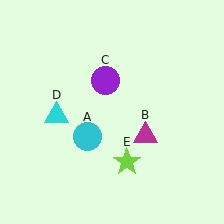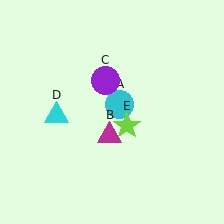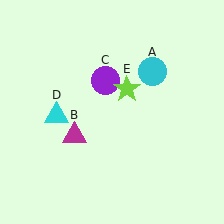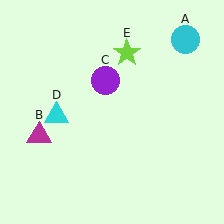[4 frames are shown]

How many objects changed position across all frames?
3 objects changed position: cyan circle (object A), magenta triangle (object B), lime star (object E).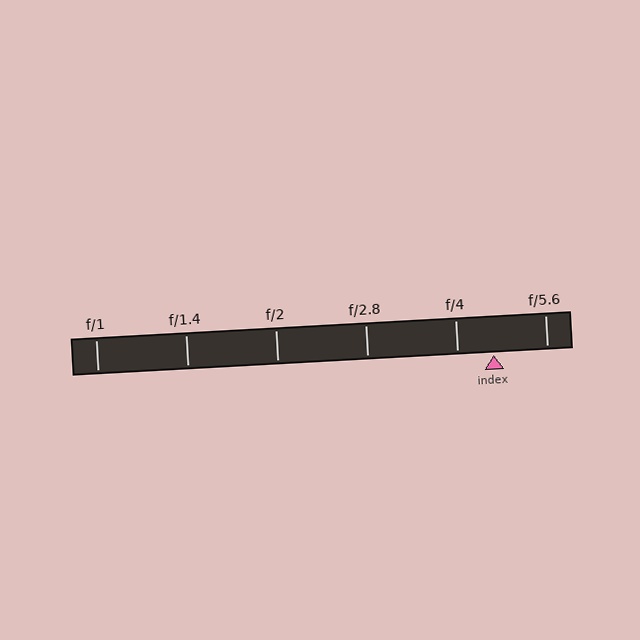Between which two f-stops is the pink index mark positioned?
The index mark is between f/4 and f/5.6.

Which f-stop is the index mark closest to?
The index mark is closest to f/4.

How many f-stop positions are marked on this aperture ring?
There are 6 f-stop positions marked.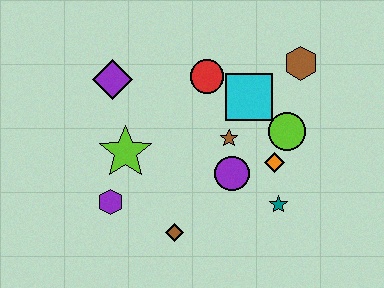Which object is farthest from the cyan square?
The purple hexagon is farthest from the cyan square.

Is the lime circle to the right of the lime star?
Yes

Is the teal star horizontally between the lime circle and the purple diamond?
Yes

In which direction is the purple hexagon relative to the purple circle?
The purple hexagon is to the left of the purple circle.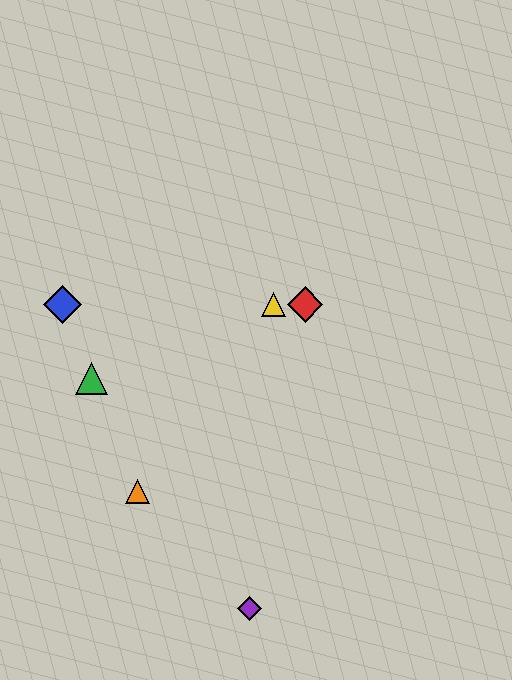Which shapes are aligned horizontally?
The red diamond, the blue diamond, the yellow triangle are aligned horizontally.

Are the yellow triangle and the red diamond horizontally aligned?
Yes, both are at y≈305.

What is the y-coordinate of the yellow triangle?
The yellow triangle is at y≈305.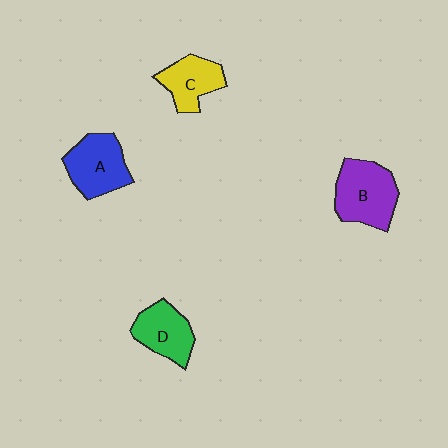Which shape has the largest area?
Shape B (purple).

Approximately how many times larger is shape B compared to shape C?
Approximately 1.4 times.